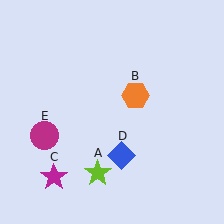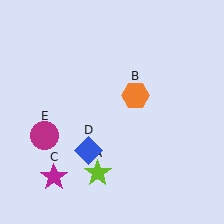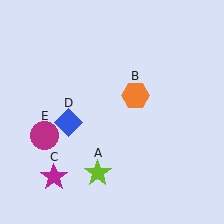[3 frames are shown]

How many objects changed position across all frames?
1 object changed position: blue diamond (object D).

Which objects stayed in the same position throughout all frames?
Lime star (object A) and orange hexagon (object B) and magenta star (object C) and magenta circle (object E) remained stationary.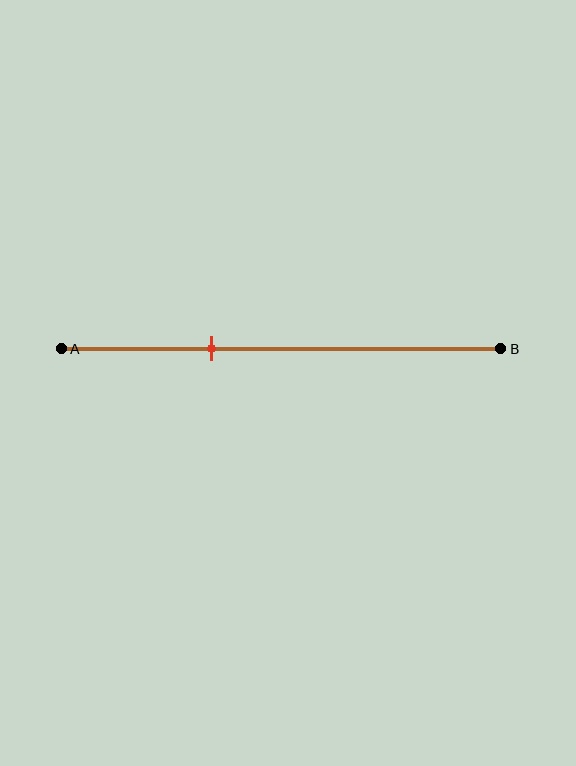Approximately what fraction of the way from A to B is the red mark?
The red mark is approximately 35% of the way from A to B.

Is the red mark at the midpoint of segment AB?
No, the mark is at about 35% from A, not at the 50% midpoint.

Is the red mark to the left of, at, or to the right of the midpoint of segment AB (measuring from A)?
The red mark is to the left of the midpoint of segment AB.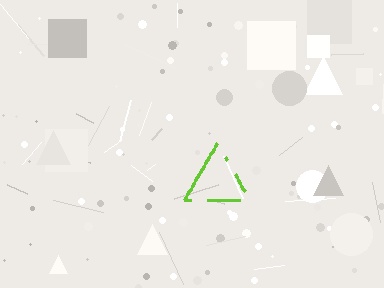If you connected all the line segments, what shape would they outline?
They would outline a triangle.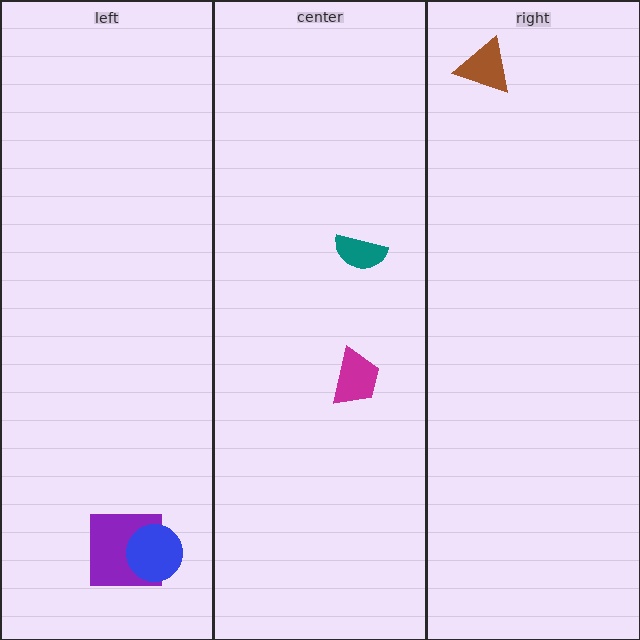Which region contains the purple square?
The left region.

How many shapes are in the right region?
1.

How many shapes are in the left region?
2.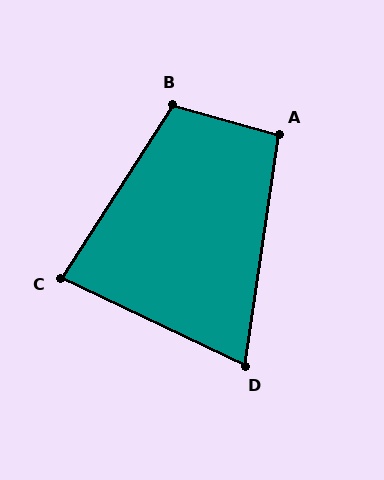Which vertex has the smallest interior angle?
D, at approximately 73 degrees.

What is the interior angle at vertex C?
Approximately 83 degrees (acute).